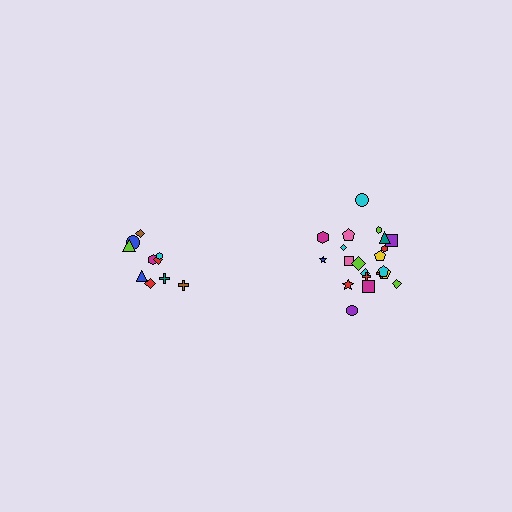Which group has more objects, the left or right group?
The right group.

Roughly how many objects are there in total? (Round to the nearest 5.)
Roughly 30 objects in total.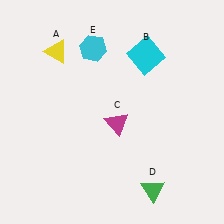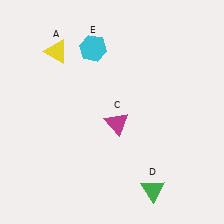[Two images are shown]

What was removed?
The cyan square (B) was removed in Image 2.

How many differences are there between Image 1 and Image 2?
There is 1 difference between the two images.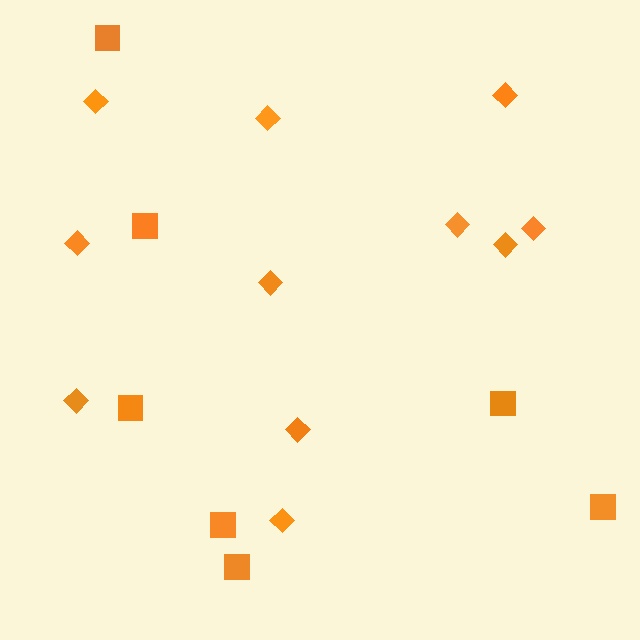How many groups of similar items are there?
There are 2 groups: one group of diamonds (11) and one group of squares (7).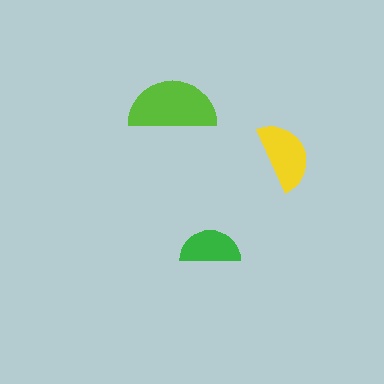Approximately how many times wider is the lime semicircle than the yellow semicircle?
About 1.5 times wider.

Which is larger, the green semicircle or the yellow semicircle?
The yellow one.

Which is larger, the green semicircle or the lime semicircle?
The lime one.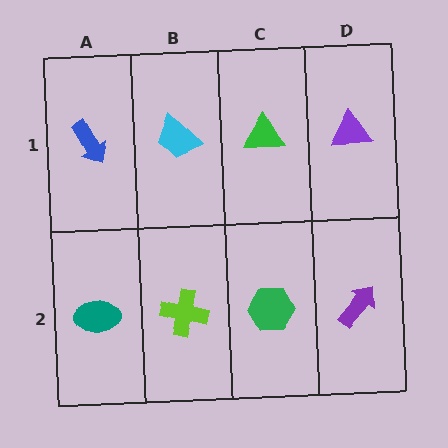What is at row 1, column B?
A cyan trapezoid.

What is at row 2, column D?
A purple arrow.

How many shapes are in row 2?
4 shapes.